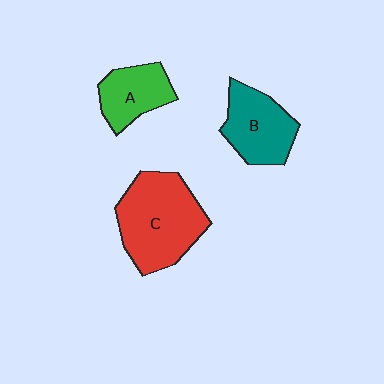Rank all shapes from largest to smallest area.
From largest to smallest: C (red), B (teal), A (green).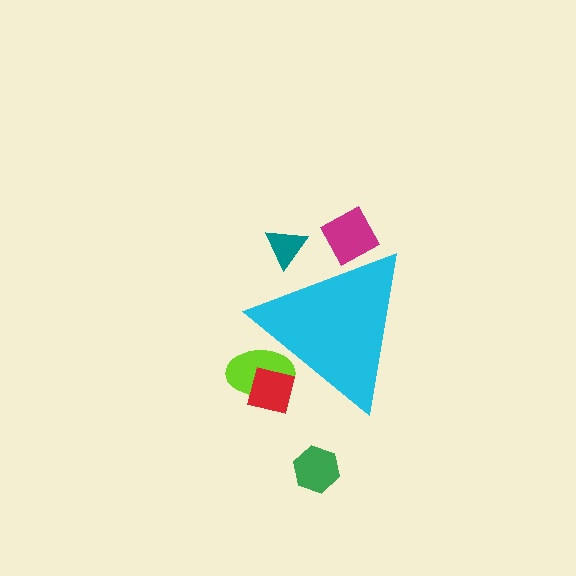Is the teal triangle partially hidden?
Yes, the teal triangle is partially hidden behind the cyan triangle.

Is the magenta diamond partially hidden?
Yes, the magenta diamond is partially hidden behind the cyan triangle.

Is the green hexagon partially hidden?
No, the green hexagon is fully visible.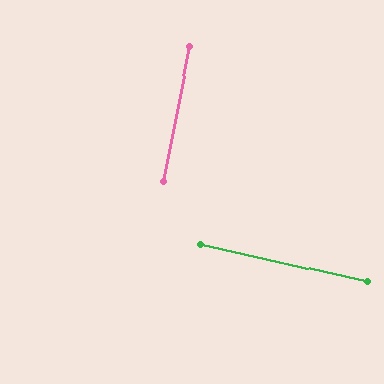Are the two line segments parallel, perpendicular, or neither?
Perpendicular — they meet at approximately 88°.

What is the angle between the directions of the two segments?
Approximately 88 degrees.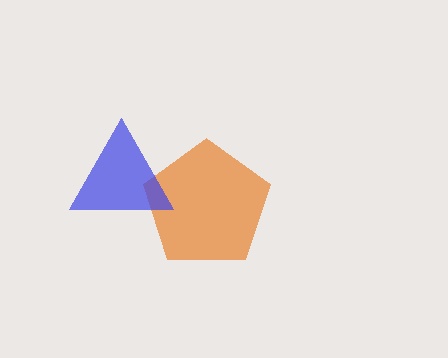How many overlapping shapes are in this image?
There are 2 overlapping shapes in the image.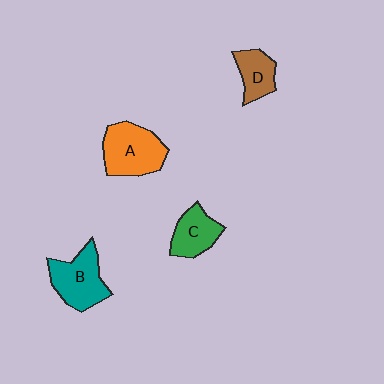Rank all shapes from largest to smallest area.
From largest to smallest: A (orange), B (teal), C (green), D (brown).